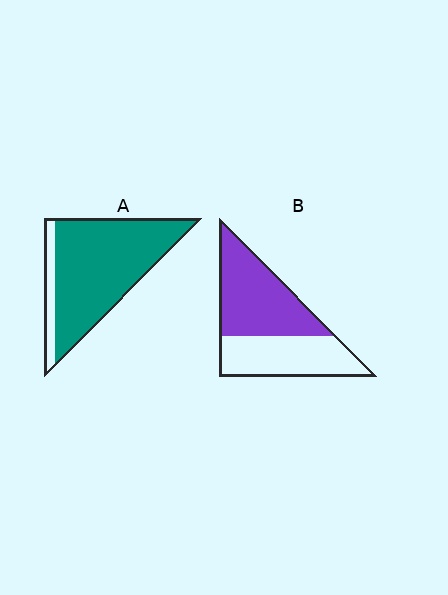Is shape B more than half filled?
Yes.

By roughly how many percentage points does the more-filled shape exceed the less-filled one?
By roughly 30 percentage points (A over B).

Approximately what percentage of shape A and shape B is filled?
A is approximately 85% and B is approximately 55%.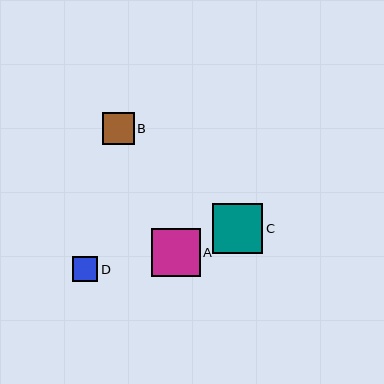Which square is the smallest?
Square D is the smallest with a size of approximately 25 pixels.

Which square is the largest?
Square C is the largest with a size of approximately 51 pixels.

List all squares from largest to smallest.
From largest to smallest: C, A, B, D.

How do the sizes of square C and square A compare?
Square C and square A are approximately the same size.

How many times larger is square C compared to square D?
Square C is approximately 2.0 times the size of square D.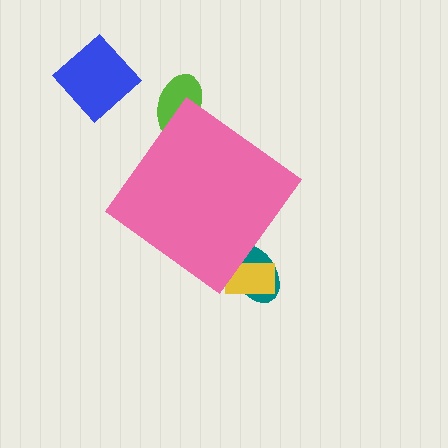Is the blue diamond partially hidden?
No, the blue diamond is fully visible.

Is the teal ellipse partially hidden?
Yes, the teal ellipse is partially hidden behind the pink diamond.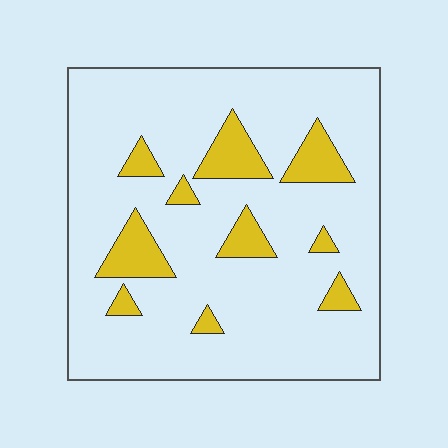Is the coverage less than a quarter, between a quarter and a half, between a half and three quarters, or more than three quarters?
Less than a quarter.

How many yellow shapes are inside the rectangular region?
10.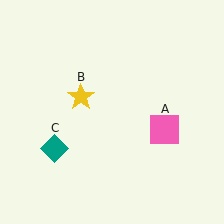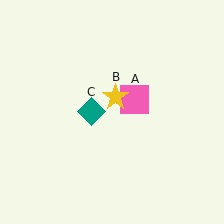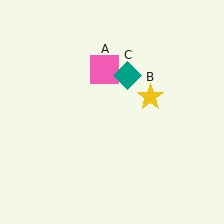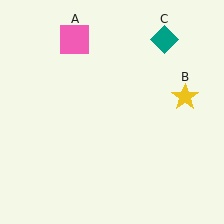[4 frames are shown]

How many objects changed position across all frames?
3 objects changed position: pink square (object A), yellow star (object B), teal diamond (object C).